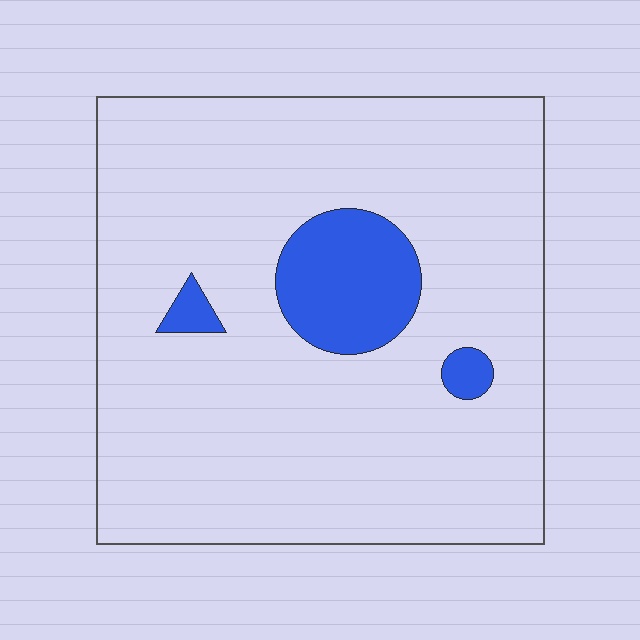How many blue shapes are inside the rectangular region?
3.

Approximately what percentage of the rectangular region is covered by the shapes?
Approximately 10%.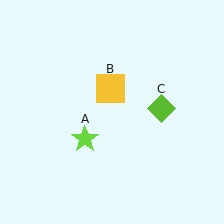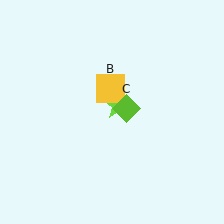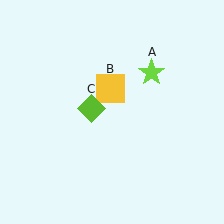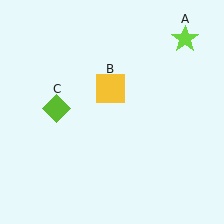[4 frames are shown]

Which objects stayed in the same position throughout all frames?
Yellow square (object B) remained stationary.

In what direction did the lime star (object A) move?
The lime star (object A) moved up and to the right.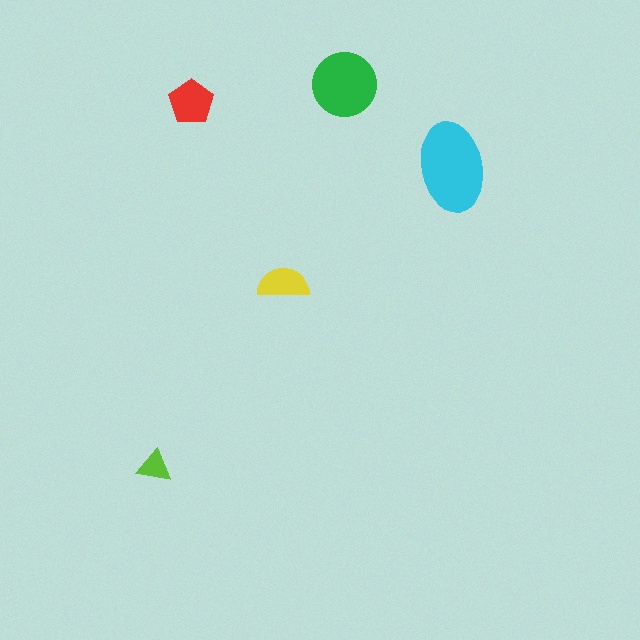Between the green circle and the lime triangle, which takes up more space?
The green circle.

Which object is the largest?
The cyan ellipse.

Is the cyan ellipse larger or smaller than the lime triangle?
Larger.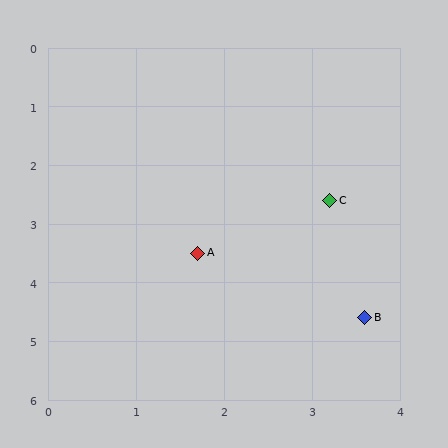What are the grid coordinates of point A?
Point A is at approximately (1.7, 3.5).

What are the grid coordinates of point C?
Point C is at approximately (3.2, 2.6).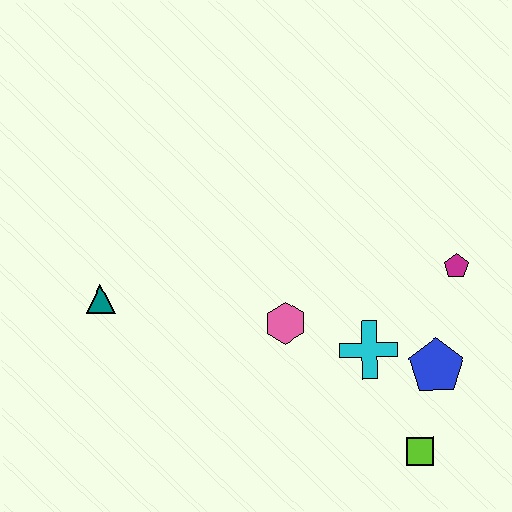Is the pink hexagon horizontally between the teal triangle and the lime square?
Yes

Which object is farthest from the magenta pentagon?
The teal triangle is farthest from the magenta pentagon.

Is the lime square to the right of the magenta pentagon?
No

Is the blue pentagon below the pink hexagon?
Yes